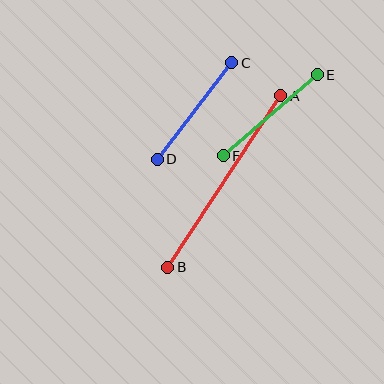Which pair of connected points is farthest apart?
Points A and B are farthest apart.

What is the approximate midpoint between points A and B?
The midpoint is at approximately (224, 181) pixels.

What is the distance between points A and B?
The distance is approximately 205 pixels.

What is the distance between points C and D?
The distance is approximately 122 pixels.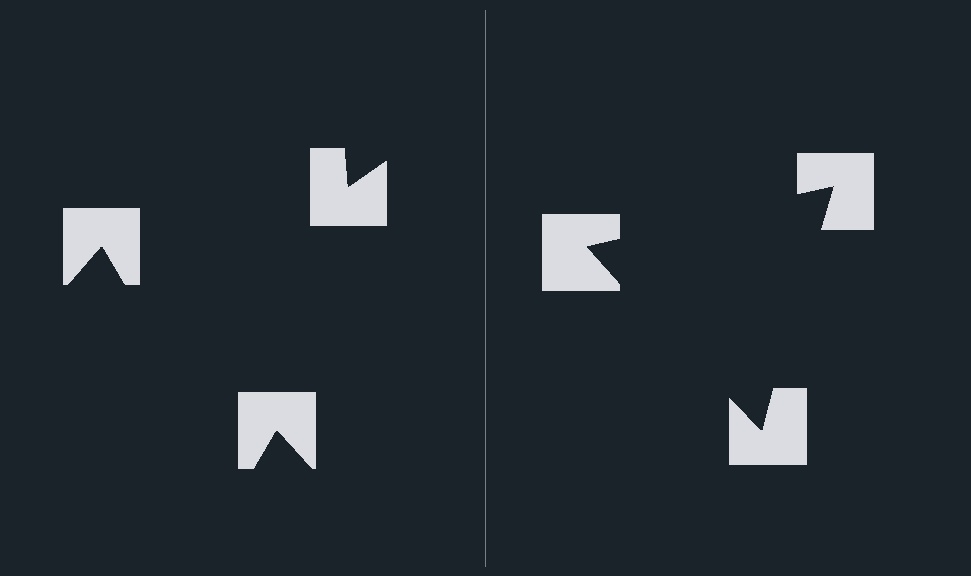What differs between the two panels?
The notched squares are positioned identically on both sides; only the wedge orientations differ. On the right they align to a triangle; on the left they are misaligned.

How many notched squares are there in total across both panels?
6 — 3 on each side.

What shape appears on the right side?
An illusory triangle.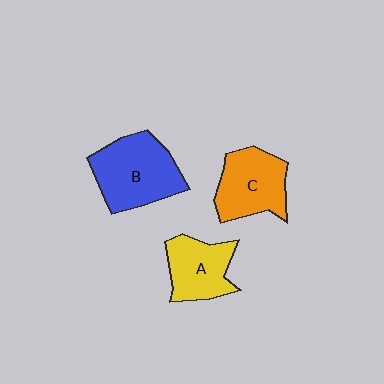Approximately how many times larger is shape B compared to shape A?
Approximately 1.4 times.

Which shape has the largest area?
Shape B (blue).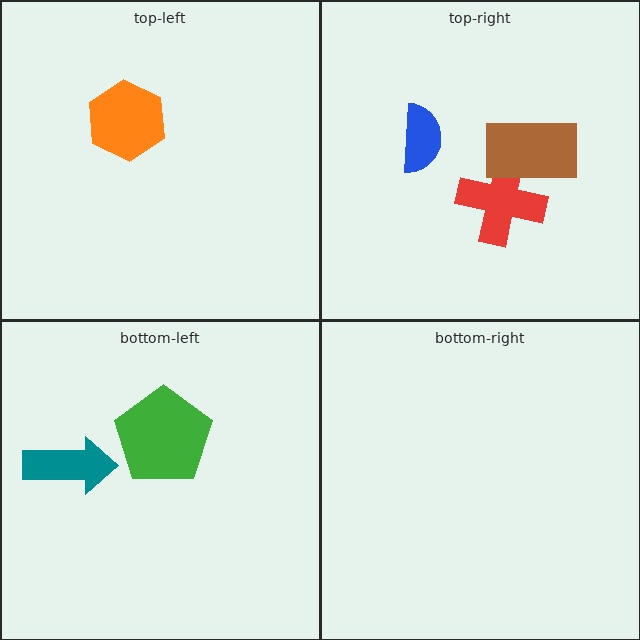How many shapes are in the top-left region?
1.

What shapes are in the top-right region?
The red cross, the blue semicircle, the brown rectangle.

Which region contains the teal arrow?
The bottom-left region.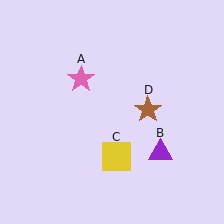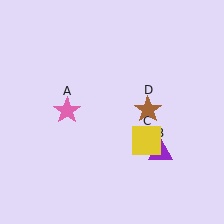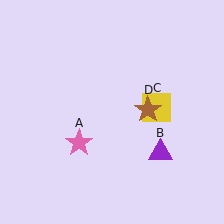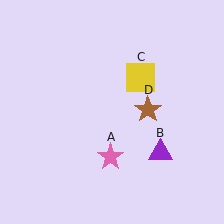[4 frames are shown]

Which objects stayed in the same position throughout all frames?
Purple triangle (object B) and brown star (object D) remained stationary.